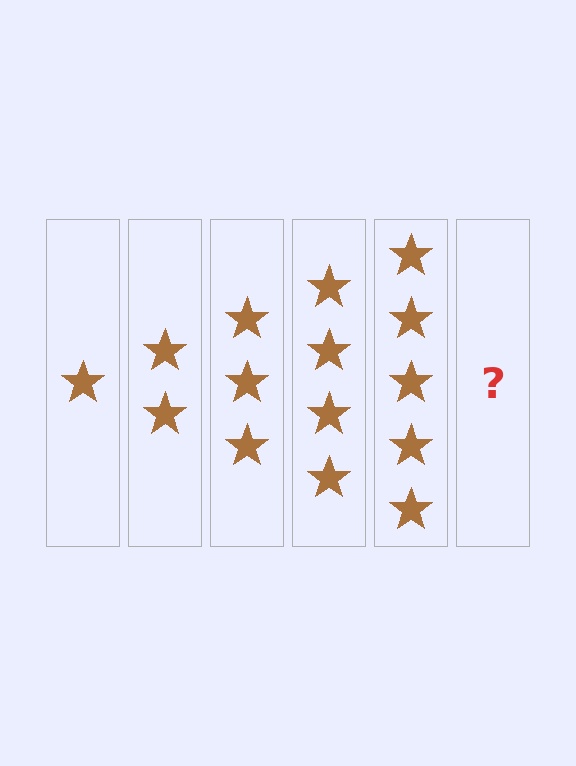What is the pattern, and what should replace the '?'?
The pattern is that each step adds one more star. The '?' should be 6 stars.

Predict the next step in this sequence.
The next step is 6 stars.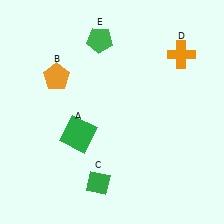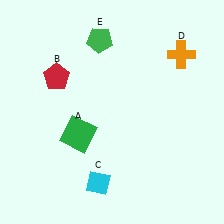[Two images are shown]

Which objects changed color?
B changed from orange to red. C changed from green to cyan.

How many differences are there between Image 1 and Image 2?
There are 2 differences between the two images.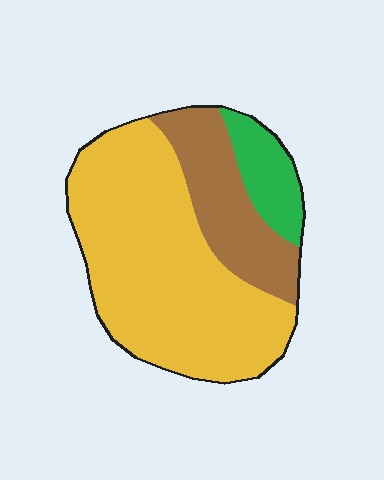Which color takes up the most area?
Yellow, at roughly 65%.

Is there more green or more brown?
Brown.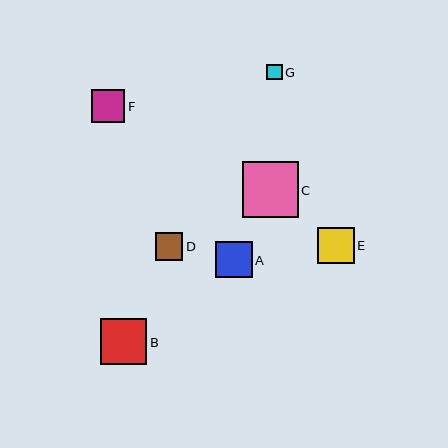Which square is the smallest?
Square G is the smallest with a size of approximately 15 pixels.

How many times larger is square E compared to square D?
Square E is approximately 1.3 times the size of square D.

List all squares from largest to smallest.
From largest to smallest: C, B, A, E, F, D, G.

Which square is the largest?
Square C is the largest with a size of approximately 55 pixels.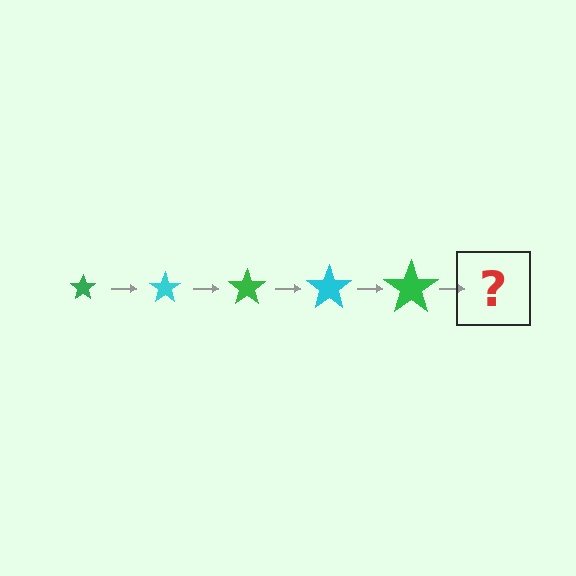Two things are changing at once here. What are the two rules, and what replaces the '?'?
The two rules are that the star grows larger each step and the color cycles through green and cyan. The '?' should be a cyan star, larger than the previous one.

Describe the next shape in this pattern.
It should be a cyan star, larger than the previous one.